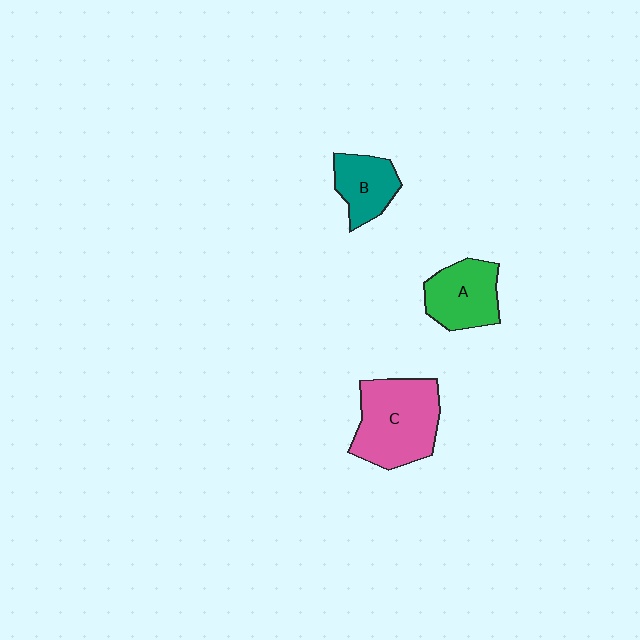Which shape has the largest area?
Shape C (pink).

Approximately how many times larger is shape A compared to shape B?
Approximately 1.3 times.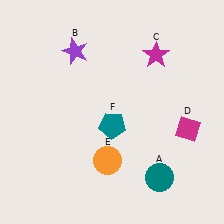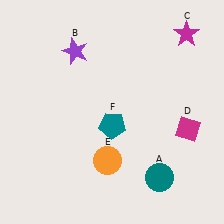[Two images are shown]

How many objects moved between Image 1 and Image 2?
1 object moved between the two images.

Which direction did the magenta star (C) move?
The magenta star (C) moved right.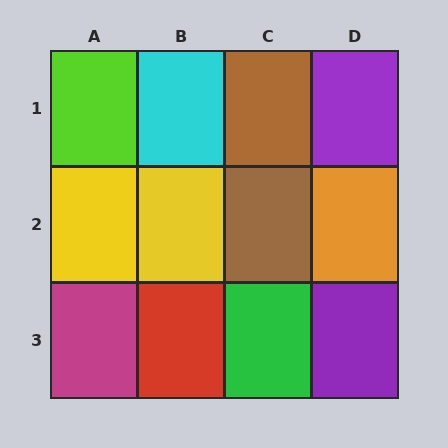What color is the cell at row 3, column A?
Magenta.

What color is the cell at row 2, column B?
Yellow.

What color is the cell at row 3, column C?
Green.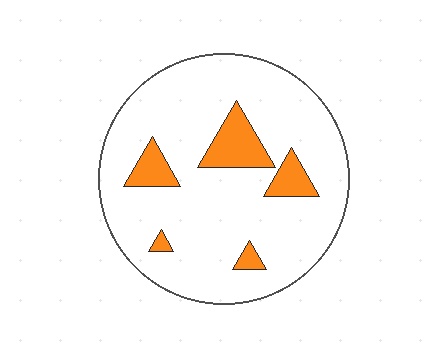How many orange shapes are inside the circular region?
5.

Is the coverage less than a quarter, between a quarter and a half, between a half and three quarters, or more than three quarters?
Less than a quarter.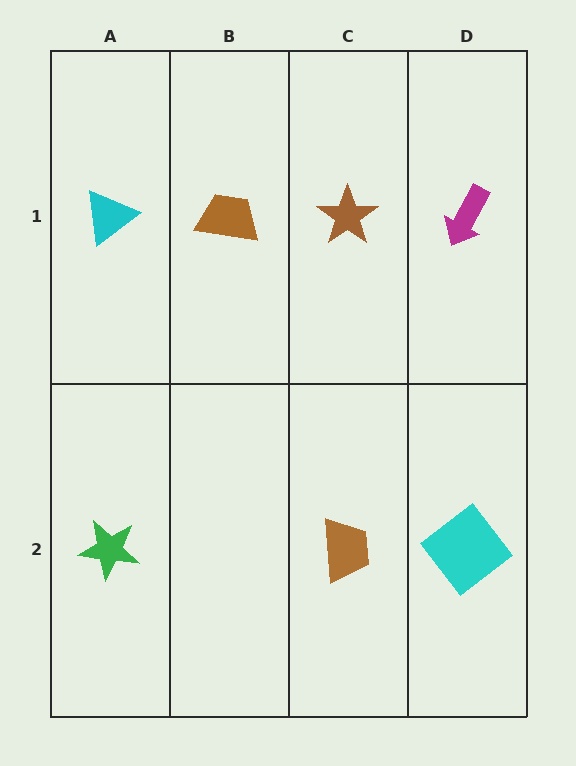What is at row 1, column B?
A brown trapezoid.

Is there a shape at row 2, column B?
No, that cell is empty.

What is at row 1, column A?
A cyan triangle.